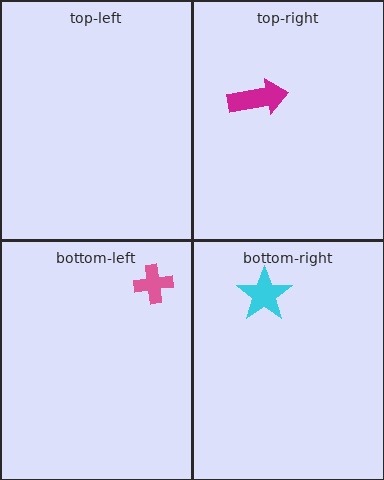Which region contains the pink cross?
The bottom-left region.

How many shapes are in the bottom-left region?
1.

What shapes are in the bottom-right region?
The cyan star.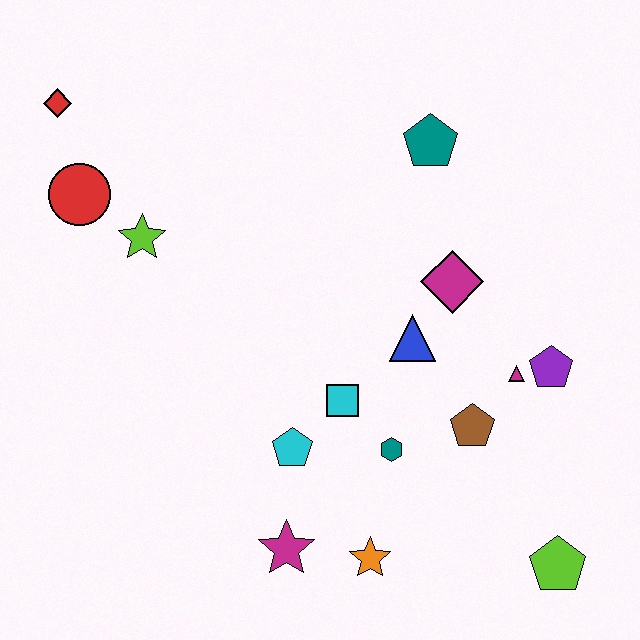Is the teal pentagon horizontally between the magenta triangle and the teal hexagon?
Yes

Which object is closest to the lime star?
The red circle is closest to the lime star.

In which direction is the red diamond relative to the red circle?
The red diamond is above the red circle.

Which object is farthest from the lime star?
The lime pentagon is farthest from the lime star.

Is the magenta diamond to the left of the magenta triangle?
Yes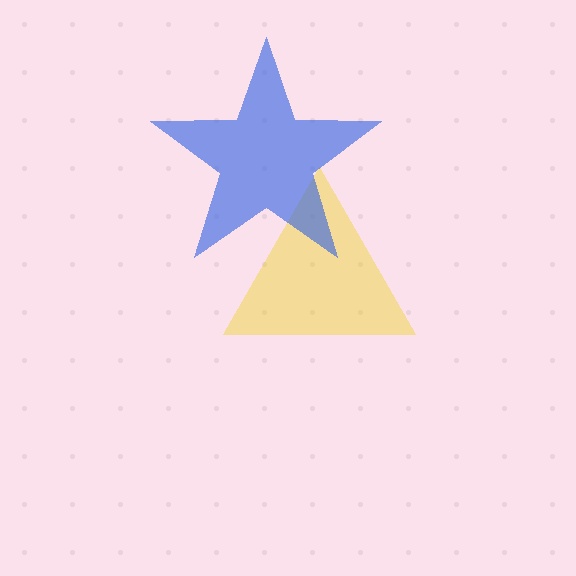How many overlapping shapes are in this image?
There are 2 overlapping shapes in the image.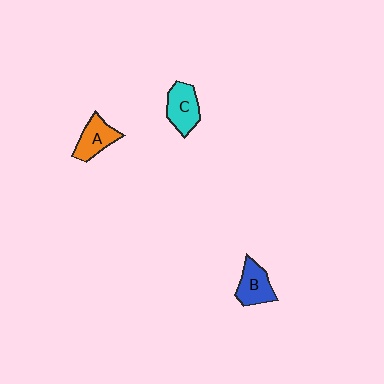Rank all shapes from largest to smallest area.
From largest to smallest: C (cyan), A (orange), B (blue).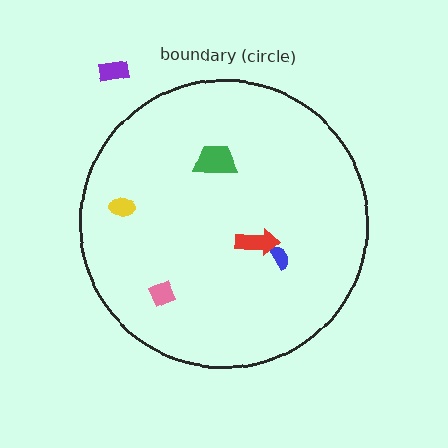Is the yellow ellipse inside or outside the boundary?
Inside.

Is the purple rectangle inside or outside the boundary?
Outside.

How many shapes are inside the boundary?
5 inside, 1 outside.